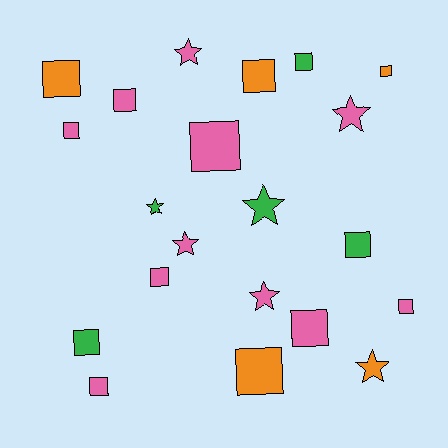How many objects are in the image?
There are 21 objects.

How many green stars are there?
There are 2 green stars.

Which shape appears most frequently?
Square, with 14 objects.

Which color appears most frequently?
Pink, with 11 objects.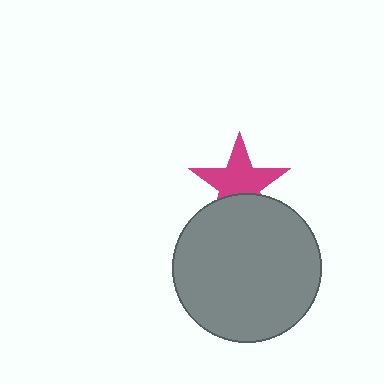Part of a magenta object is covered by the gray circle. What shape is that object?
It is a star.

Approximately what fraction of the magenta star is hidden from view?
Roughly 32% of the magenta star is hidden behind the gray circle.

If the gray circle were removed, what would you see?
You would see the complete magenta star.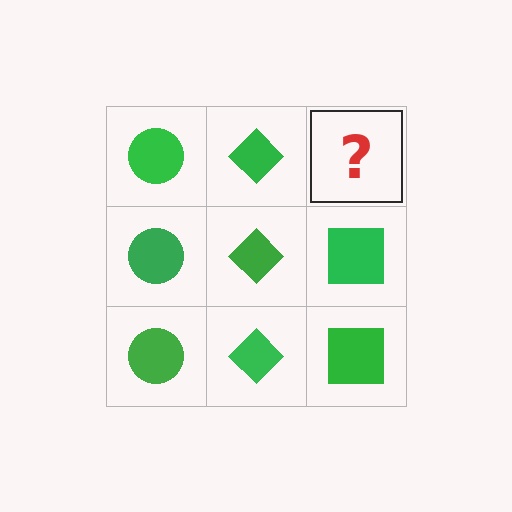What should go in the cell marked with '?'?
The missing cell should contain a green square.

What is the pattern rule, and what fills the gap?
The rule is that each column has a consistent shape. The gap should be filled with a green square.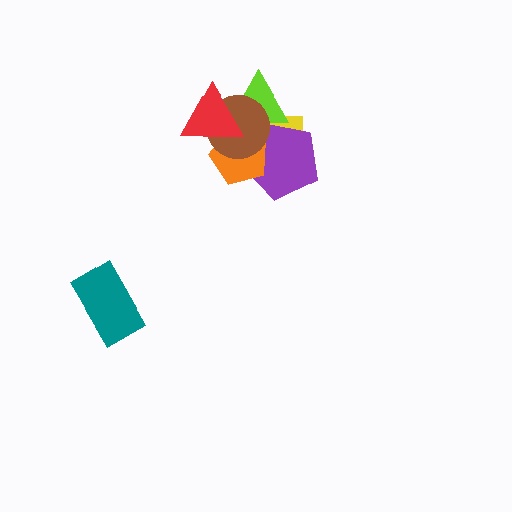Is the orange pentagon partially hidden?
Yes, it is partially covered by another shape.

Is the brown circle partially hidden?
Yes, it is partially covered by another shape.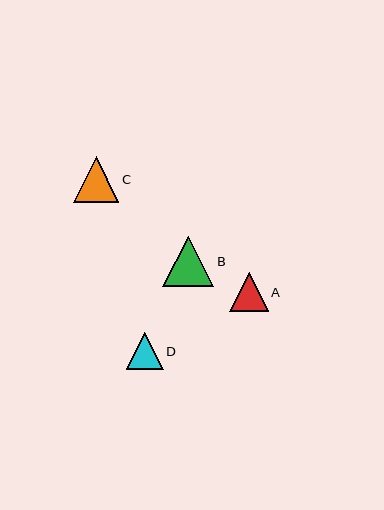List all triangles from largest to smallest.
From largest to smallest: B, C, A, D.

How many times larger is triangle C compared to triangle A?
Triangle C is approximately 1.2 times the size of triangle A.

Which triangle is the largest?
Triangle B is the largest with a size of approximately 51 pixels.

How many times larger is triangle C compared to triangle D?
Triangle C is approximately 1.2 times the size of triangle D.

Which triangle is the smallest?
Triangle D is the smallest with a size of approximately 37 pixels.